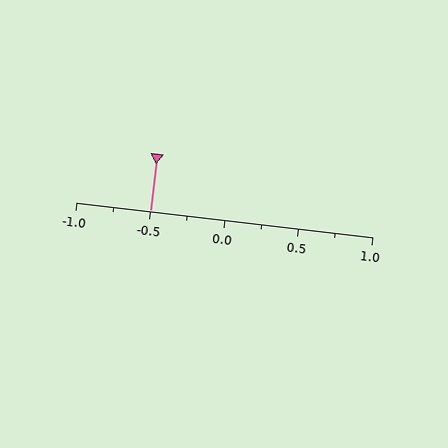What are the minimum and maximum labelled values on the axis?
The axis runs from -1.0 to 1.0.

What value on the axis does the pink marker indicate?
The marker indicates approximately -0.5.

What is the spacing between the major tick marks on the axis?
The major ticks are spaced 0.5 apart.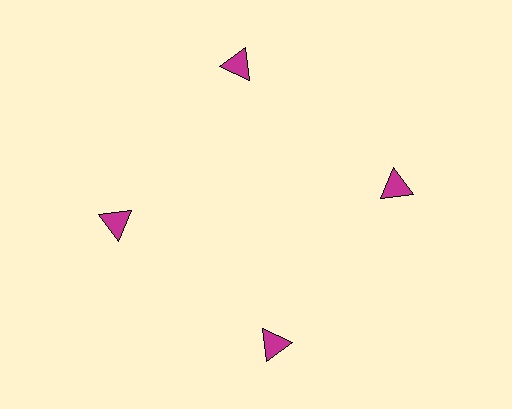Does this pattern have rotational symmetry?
Yes, this pattern has 4-fold rotational symmetry. It looks the same after rotating 90 degrees around the center.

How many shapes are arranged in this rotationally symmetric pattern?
There are 4 shapes, arranged in 4 groups of 1.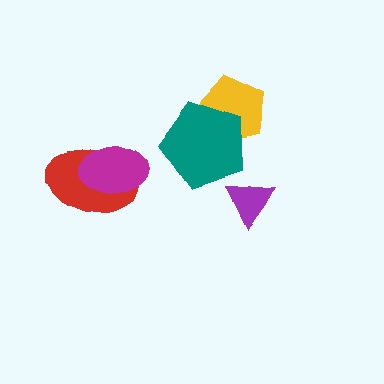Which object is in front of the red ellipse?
The magenta ellipse is in front of the red ellipse.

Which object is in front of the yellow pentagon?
The teal pentagon is in front of the yellow pentagon.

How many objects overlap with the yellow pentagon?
1 object overlaps with the yellow pentagon.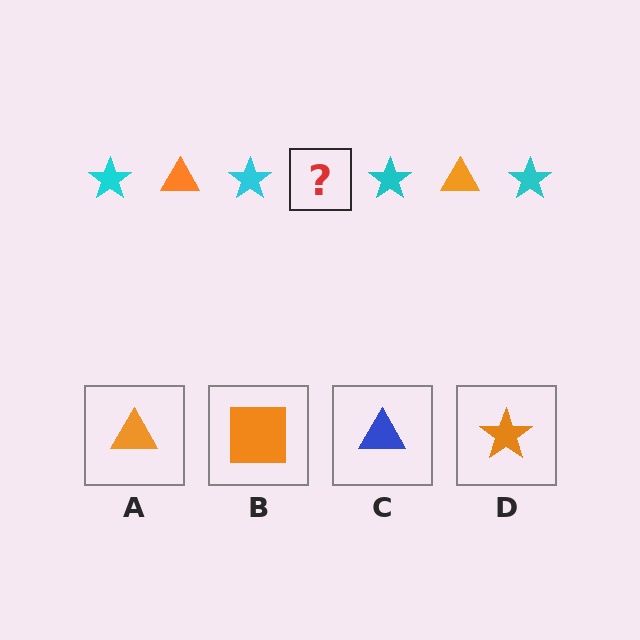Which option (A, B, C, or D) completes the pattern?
A.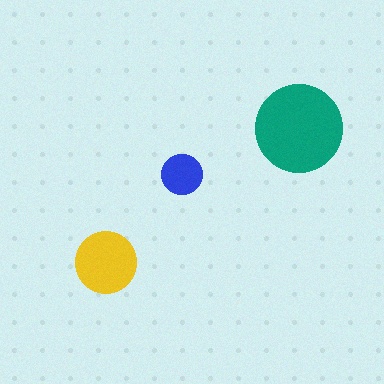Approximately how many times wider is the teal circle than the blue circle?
About 2 times wider.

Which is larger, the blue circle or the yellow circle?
The yellow one.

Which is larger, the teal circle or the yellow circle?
The teal one.